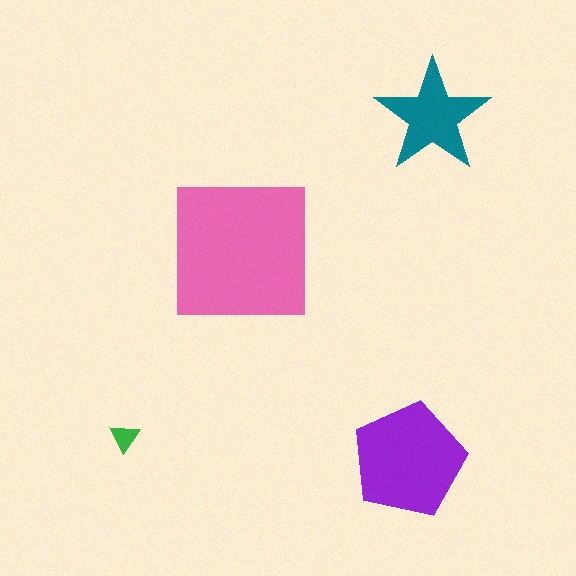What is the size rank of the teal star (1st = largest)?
3rd.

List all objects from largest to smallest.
The pink square, the purple pentagon, the teal star, the green triangle.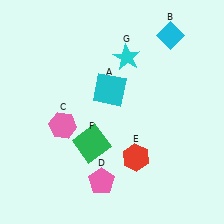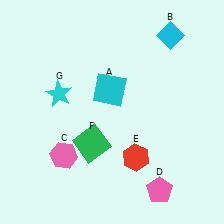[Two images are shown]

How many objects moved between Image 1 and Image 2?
3 objects moved between the two images.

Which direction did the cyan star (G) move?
The cyan star (G) moved left.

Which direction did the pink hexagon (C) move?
The pink hexagon (C) moved down.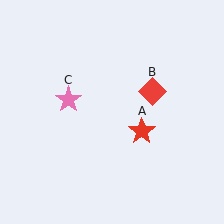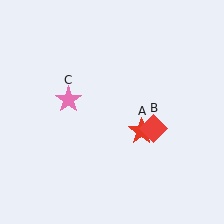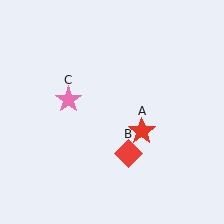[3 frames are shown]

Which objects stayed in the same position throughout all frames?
Red star (object A) and pink star (object C) remained stationary.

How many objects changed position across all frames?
1 object changed position: red diamond (object B).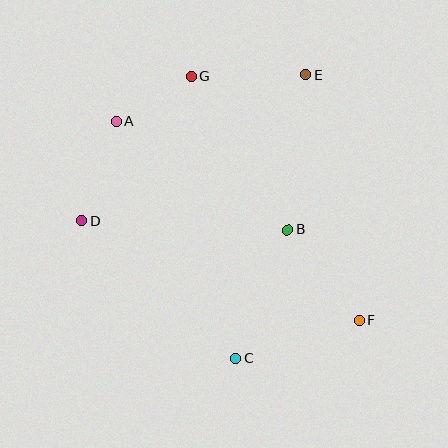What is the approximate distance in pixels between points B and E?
The distance between B and E is approximately 156 pixels.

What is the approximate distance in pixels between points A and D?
The distance between A and D is approximately 106 pixels.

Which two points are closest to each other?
Points A and G are closest to each other.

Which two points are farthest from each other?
Points A and F are farthest from each other.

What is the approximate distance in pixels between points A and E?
The distance between A and E is approximately 195 pixels.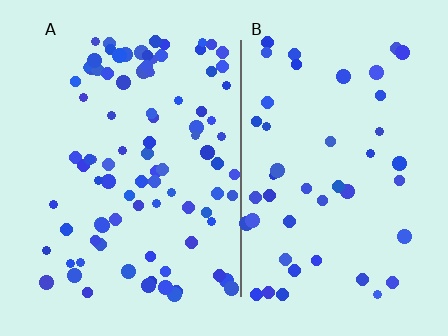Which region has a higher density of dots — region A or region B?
A (the left).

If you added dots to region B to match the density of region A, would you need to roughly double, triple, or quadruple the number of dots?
Approximately double.